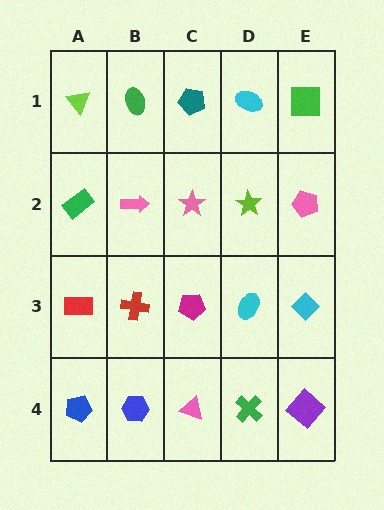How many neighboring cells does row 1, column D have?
3.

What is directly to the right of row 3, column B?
A magenta pentagon.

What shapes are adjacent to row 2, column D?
A cyan ellipse (row 1, column D), a cyan ellipse (row 3, column D), a pink star (row 2, column C), a pink pentagon (row 2, column E).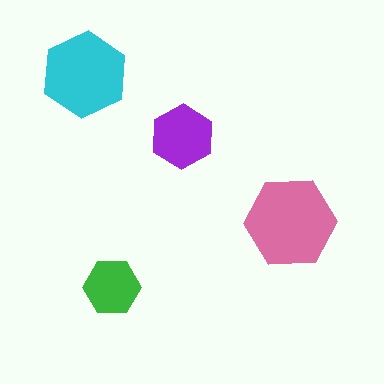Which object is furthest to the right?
The pink hexagon is rightmost.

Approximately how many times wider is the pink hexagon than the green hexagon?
About 1.5 times wider.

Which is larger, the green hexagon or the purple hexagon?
The purple one.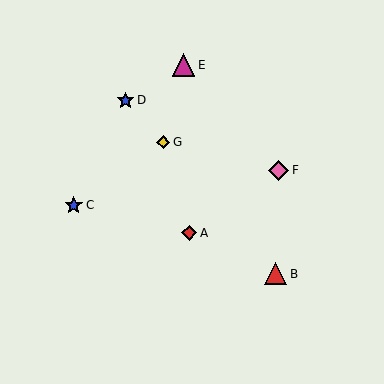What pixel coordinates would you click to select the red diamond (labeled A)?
Click at (189, 233) to select the red diamond A.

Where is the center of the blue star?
The center of the blue star is at (74, 205).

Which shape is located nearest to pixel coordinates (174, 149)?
The yellow diamond (labeled G) at (163, 142) is nearest to that location.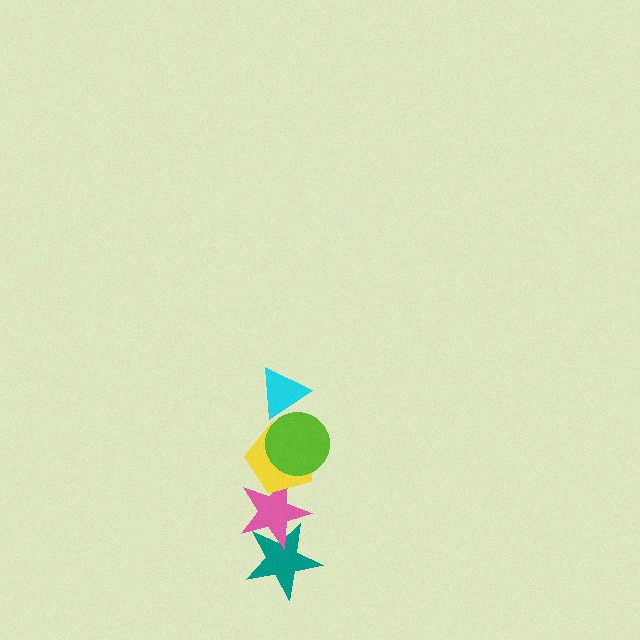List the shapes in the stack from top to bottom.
From top to bottom: the cyan triangle, the lime circle, the yellow pentagon, the pink star, the teal star.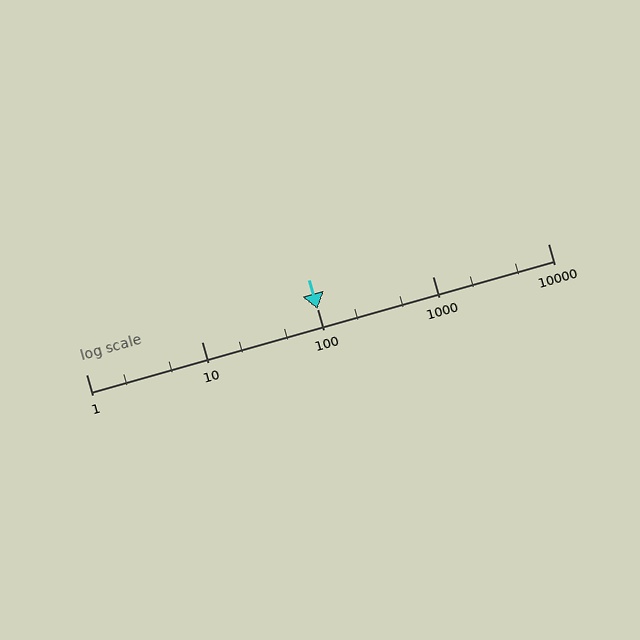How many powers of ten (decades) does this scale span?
The scale spans 4 decades, from 1 to 10000.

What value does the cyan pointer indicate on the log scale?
The pointer indicates approximately 100.